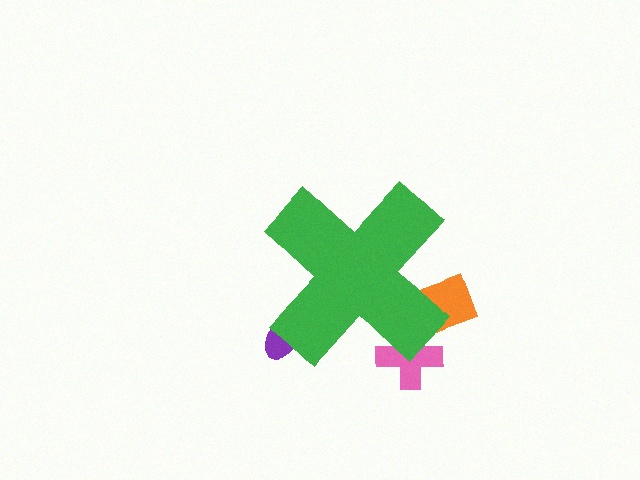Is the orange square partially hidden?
Yes, the orange square is partially hidden behind the green cross.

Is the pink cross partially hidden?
Yes, the pink cross is partially hidden behind the green cross.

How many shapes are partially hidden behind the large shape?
3 shapes are partially hidden.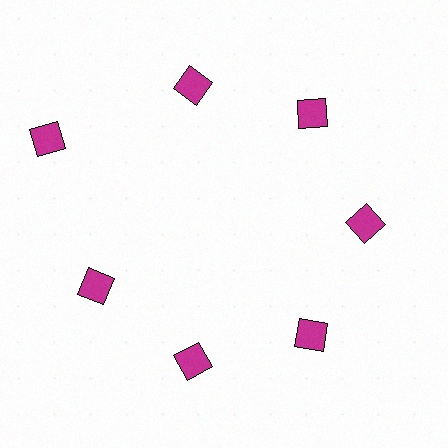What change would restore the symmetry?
The symmetry would be restored by moving it inward, back onto the ring so that all 7 squares sit at equal angles and equal distance from the center.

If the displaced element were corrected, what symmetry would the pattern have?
It would have 7-fold rotational symmetry — the pattern would map onto itself every 51 degrees.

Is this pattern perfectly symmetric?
No. The 7 magenta squares are arranged in a ring, but one element near the 10 o'clock position is pushed outward from the center, breaking the 7-fold rotational symmetry.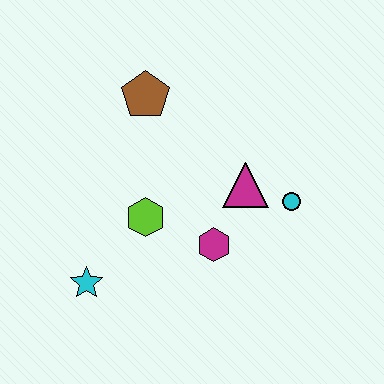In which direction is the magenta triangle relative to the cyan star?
The magenta triangle is to the right of the cyan star.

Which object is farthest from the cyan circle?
The cyan star is farthest from the cyan circle.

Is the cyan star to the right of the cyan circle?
No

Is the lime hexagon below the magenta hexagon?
No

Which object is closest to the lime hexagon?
The magenta hexagon is closest to the lime hexagon.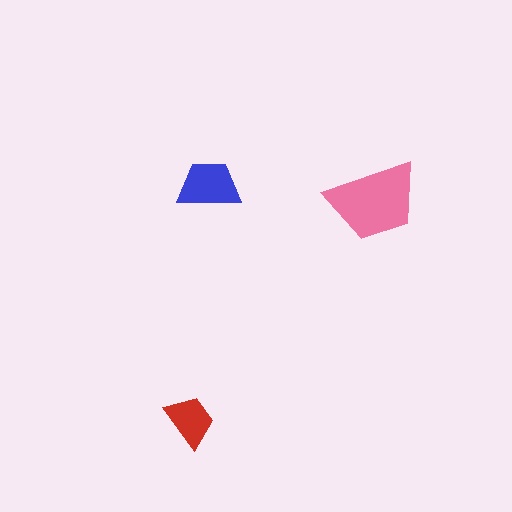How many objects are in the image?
There are 3 objects in the image.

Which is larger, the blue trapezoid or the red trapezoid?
The blue one.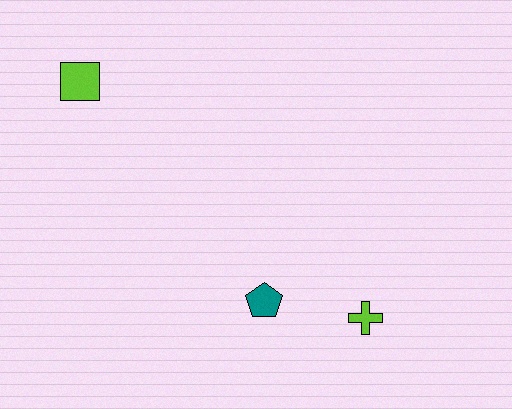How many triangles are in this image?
There are no triangles.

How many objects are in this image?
There are 3 objects.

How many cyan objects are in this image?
There are no cyan objects.